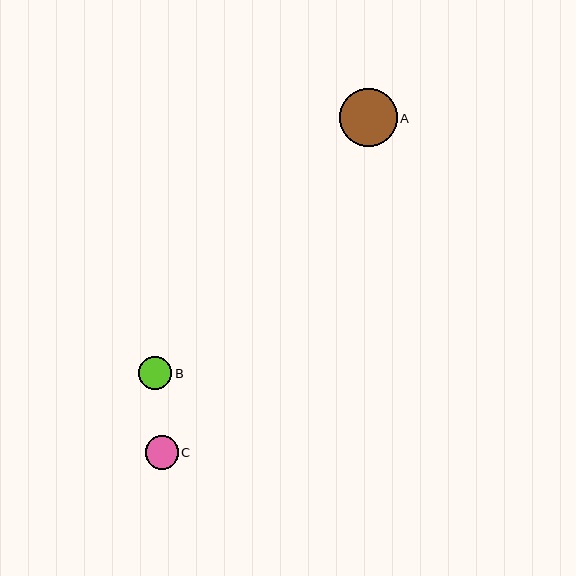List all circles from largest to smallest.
From largest to smallest: A, C, B.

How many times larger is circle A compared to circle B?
Circle A is approximately 1.7 times the size of circle B.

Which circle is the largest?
Circle A is the largest with a size of approximately 58 pixels.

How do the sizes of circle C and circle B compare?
Circle C and circle B are approximately the same size.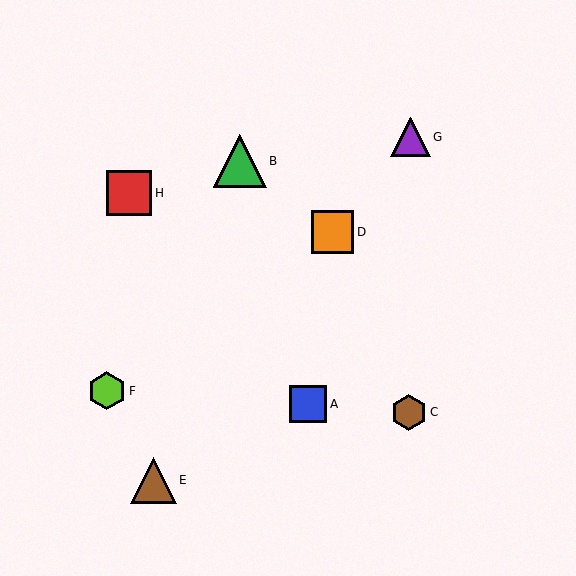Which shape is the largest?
The green triangle (labeled B) is the largest.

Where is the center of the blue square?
The center of the blue square is at (308, 404).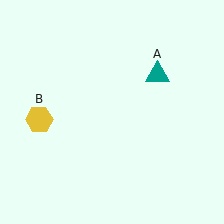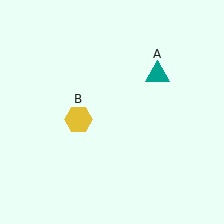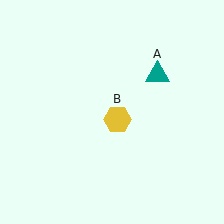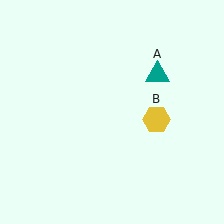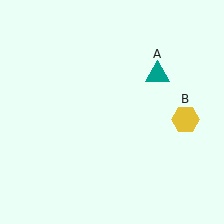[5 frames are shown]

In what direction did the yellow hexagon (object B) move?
The yellow hexagon (object B) moved right.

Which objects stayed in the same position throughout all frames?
Teal triangle (object A) remained stationary.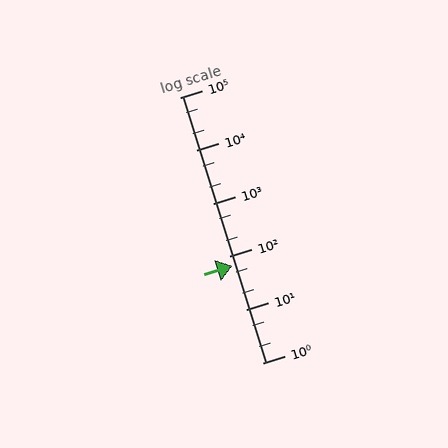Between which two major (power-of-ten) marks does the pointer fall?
The pointer is between 10 and 100.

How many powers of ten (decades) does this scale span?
The scale spans 5 decades, from 1 to 100000.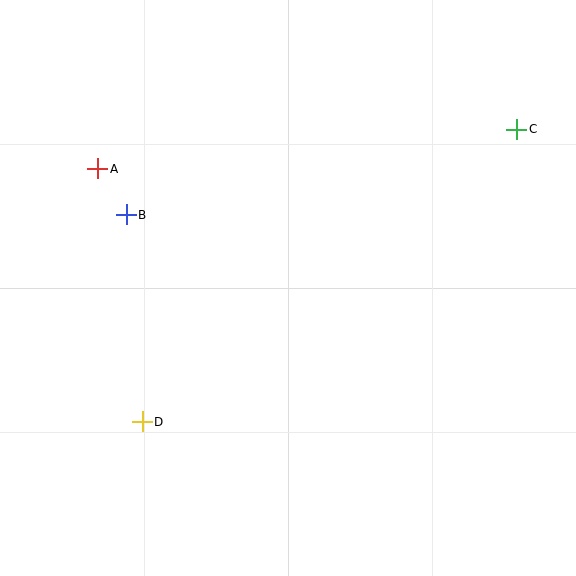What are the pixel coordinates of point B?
Point B is at (126, 215).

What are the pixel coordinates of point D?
Point D is at (142, 422).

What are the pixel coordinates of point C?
Point C is at (517, 130).